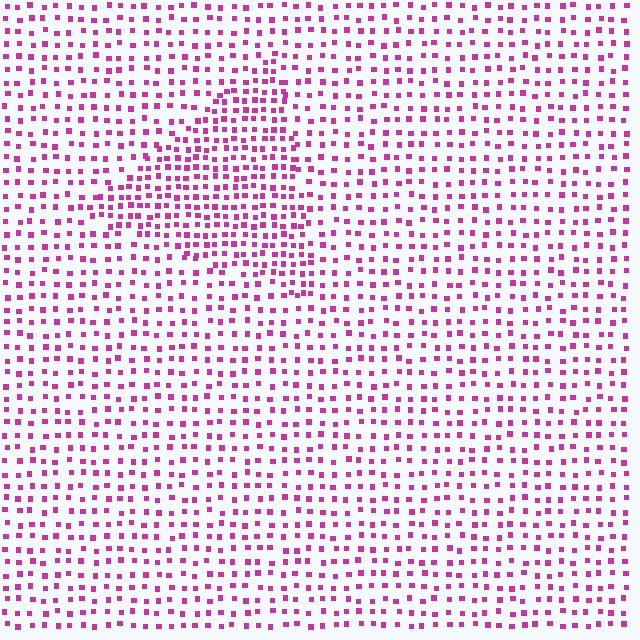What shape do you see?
I see a triangle.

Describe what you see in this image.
The image contains small magenta elements arranged at two different densities. A triangle-shaped region is visible where the elements are more densely packed than the surrounding area.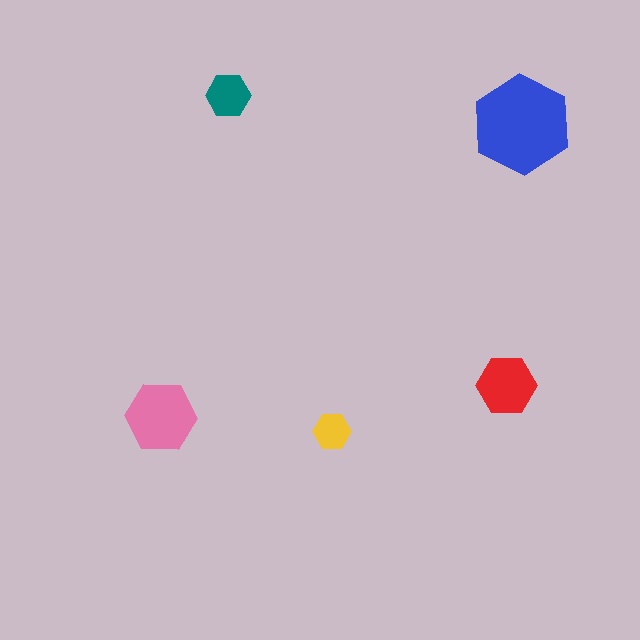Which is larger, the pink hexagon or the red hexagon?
The pink one.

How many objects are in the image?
There are 5 objects in the image.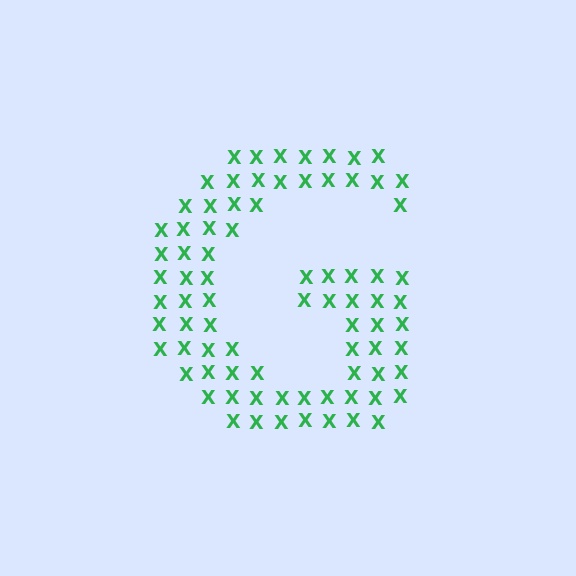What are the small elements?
The small elements are letter X's.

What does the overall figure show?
The overall figure shows the letter G.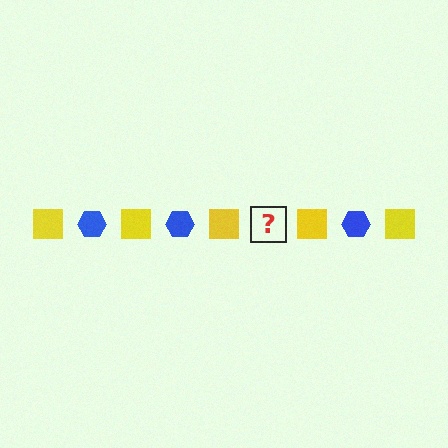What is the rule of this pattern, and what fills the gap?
The rule is that the pattern alternates between yellow square and blue hexagon. The gap should be filled with a blue hexagon.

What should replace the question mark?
The question mark should be replaced with a blue hexagon.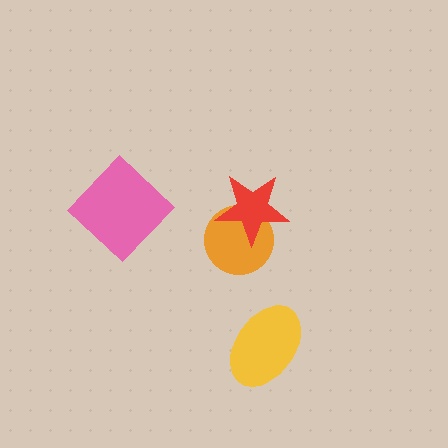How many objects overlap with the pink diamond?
0 objects overlap with the pink diamond.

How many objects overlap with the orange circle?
1 object overlaps with the orange circle.